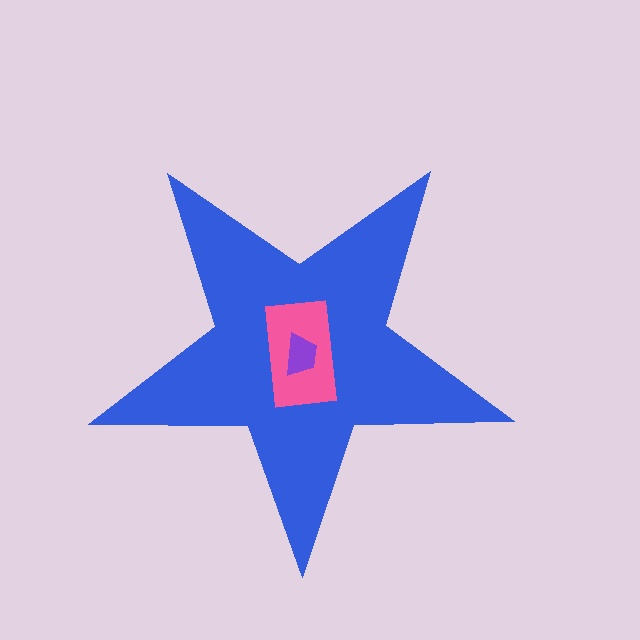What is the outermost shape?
The blue star.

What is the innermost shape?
The purple trapezoid.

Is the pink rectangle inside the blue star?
Yes.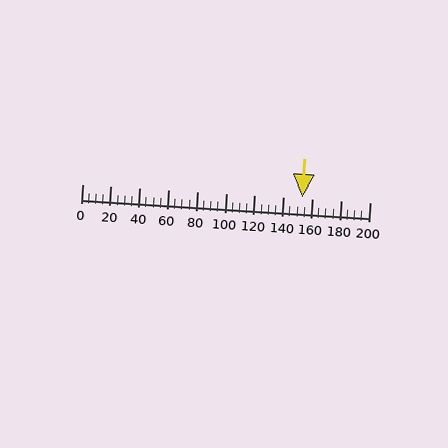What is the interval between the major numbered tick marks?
The major tick marks are spaced 20 units apart.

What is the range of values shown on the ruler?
The ruler shows values from 0 to 200.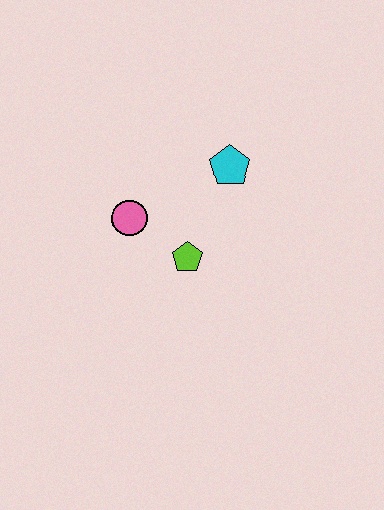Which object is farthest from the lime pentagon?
The cyan pentagon is farthest from the lime pentagon.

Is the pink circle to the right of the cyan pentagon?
No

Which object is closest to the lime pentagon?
The pink circle is closest to the lime pentagon.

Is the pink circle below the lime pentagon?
No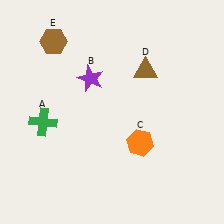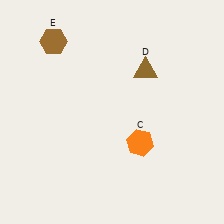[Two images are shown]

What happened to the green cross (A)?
The green cross (A) was removed in Image 2. It was in the bottom-left area of Image 1.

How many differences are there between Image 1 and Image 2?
There are 2 differences between the two images.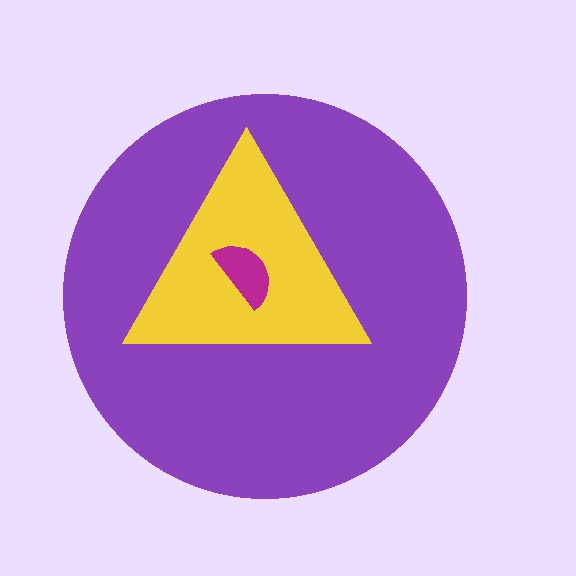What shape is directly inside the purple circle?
The yellow triangle.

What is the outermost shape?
The purple circle.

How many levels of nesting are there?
3.